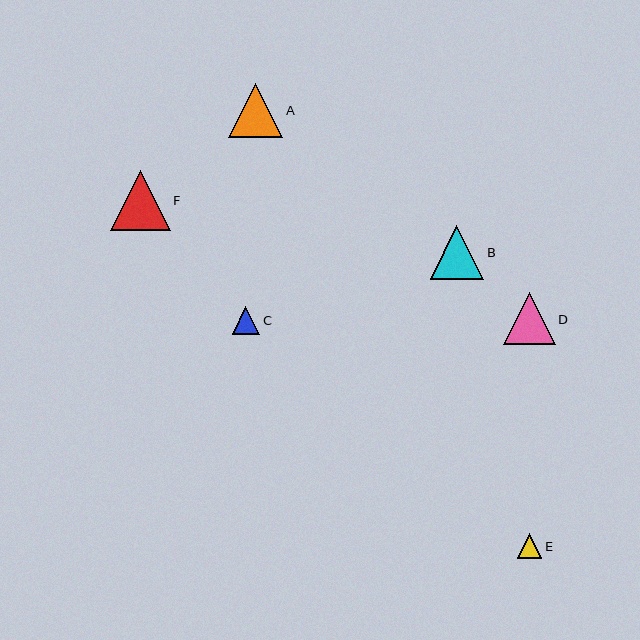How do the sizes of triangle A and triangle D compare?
Triangle A and triangle D are approximately the same size.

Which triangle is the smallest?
Triangle E is the smallest with a size of approximately 24 pixels.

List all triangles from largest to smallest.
From largest to smallest: F, A, B, D, C, E.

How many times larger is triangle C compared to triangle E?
Triangle C is approximately 1.1 times the size of triangle E.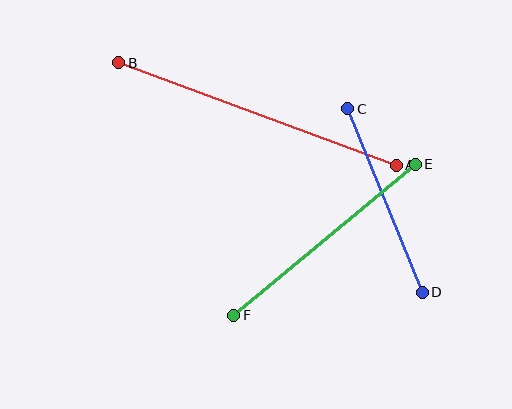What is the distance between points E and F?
The distance is approximately 236 pixels.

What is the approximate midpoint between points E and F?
The midpoint is at approximately (325, 240) pixels.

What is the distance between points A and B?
The distance is approximately 296 pixels.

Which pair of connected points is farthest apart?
Points A and B are farthest apart.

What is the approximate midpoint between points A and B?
The midpoint is at approximately (258, 114) pixels.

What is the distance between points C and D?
The distance is approximately 198 pixels.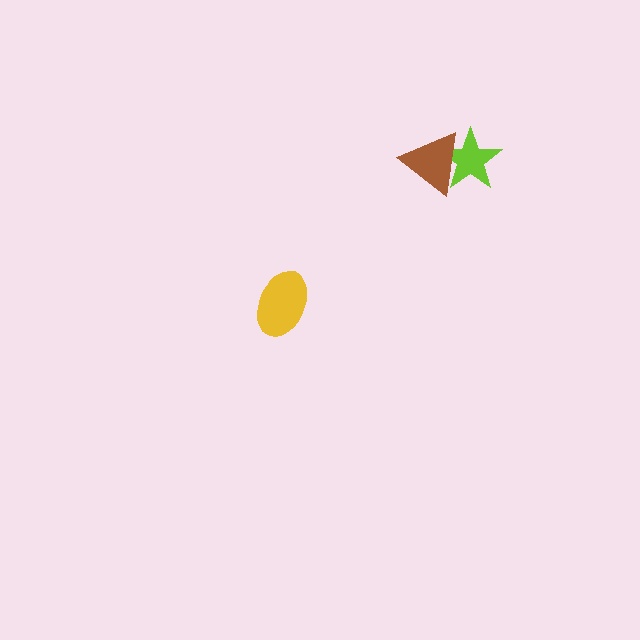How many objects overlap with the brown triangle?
1 object overlaps with the brown triangle.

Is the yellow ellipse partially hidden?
No, no other shape covers it.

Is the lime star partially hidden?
Yes, it is partially covered by another shape.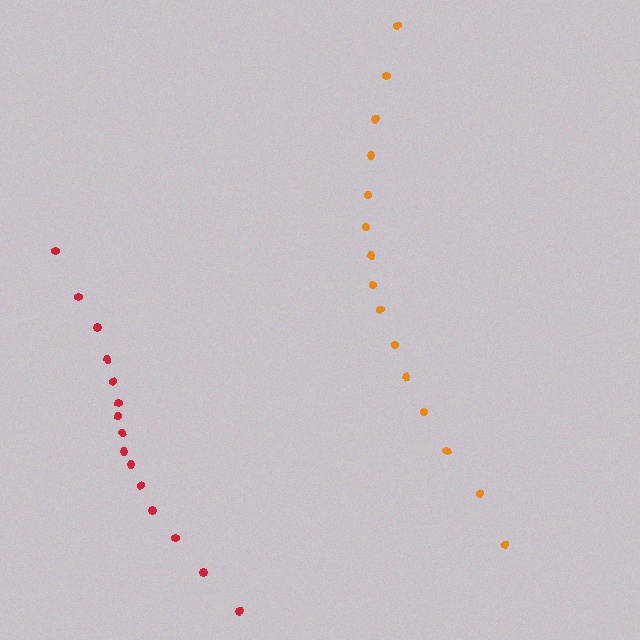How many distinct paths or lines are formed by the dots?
There are 2 distinct paths.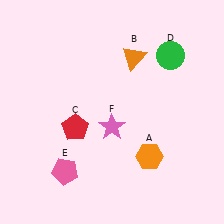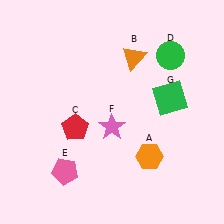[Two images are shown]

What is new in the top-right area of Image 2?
A green square (G) was added in the top-right area of Image 2.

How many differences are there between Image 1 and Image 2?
There is 1 difference between the two images.